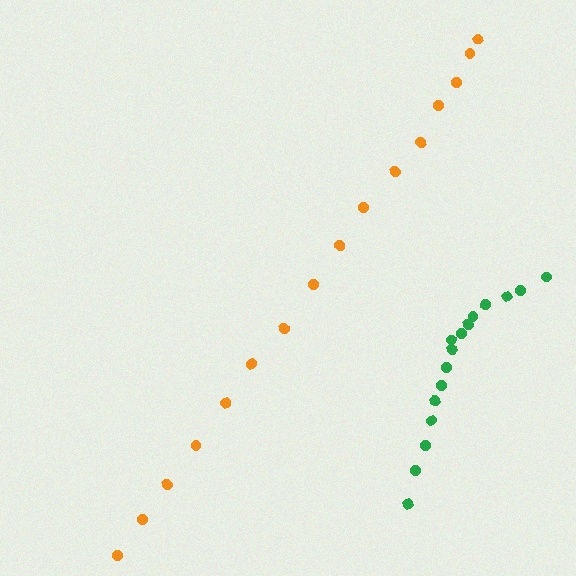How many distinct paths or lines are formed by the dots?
There are 2 distinct paths.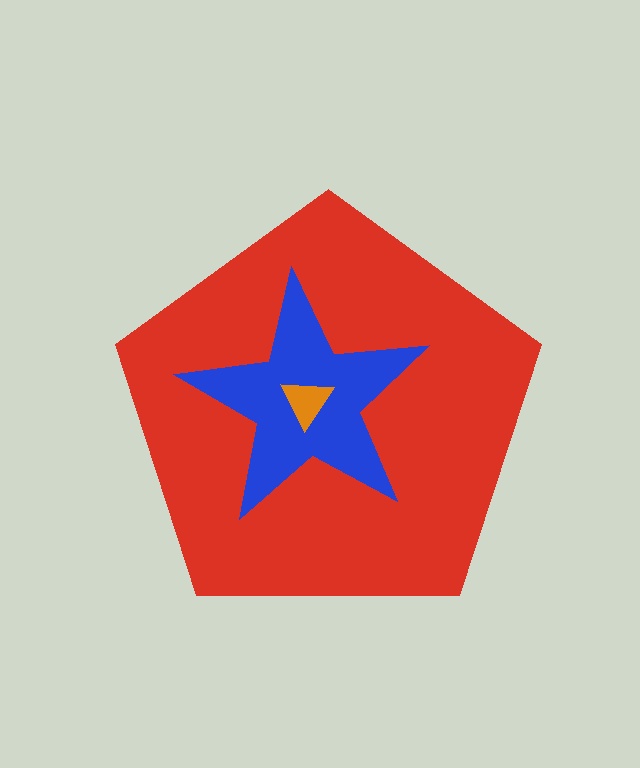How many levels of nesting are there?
3.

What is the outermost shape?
The red pentagon.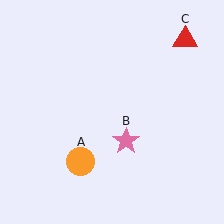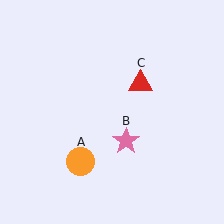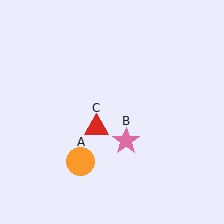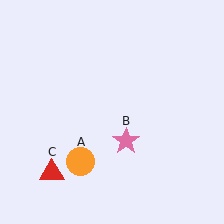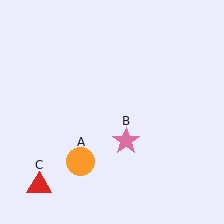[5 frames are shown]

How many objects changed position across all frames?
1 object changed position: red triangle (object C).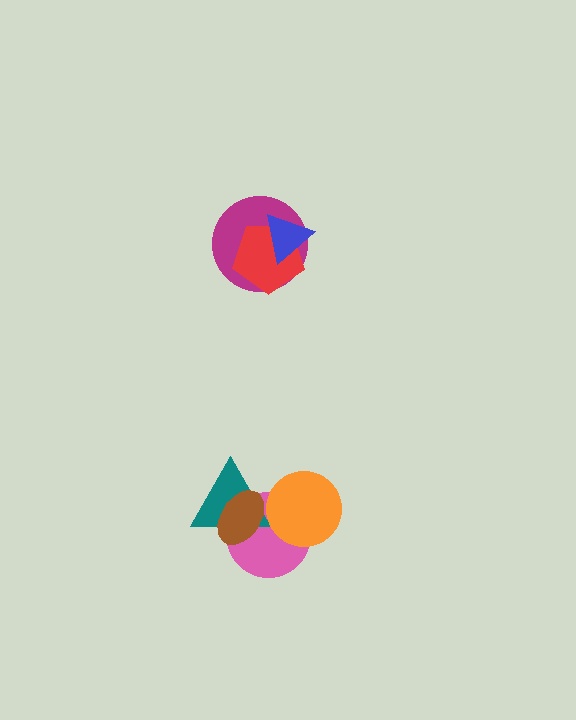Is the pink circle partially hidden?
Yes, it is partially covered by another shape.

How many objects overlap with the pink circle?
3 objects overlap with the pink circle.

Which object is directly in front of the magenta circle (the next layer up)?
The red pentagon is directly in front of the magenta circle.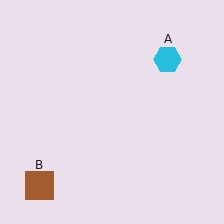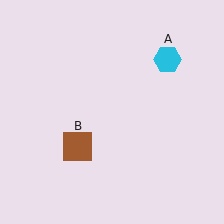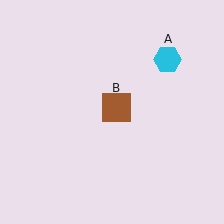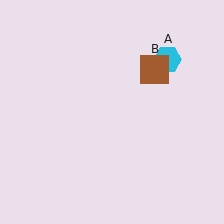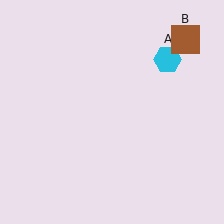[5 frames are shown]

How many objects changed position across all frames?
1 object changed position: brown square (object B).